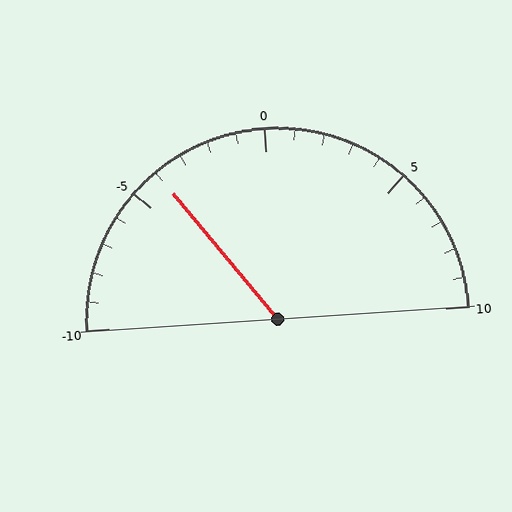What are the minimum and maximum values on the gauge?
The gauge ranges from -10 to 10.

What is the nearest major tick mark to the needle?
The nearest major tick mark is -5.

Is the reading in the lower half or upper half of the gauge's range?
The reading is in the lower half of the range (-10 to 10).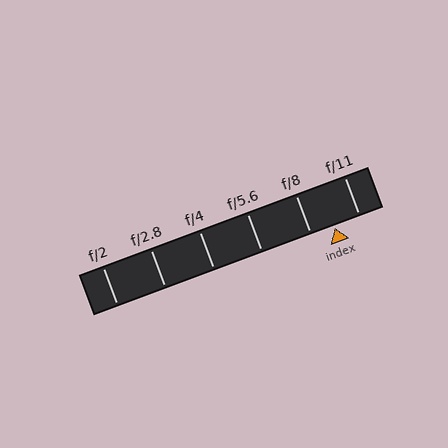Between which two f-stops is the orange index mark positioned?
The index mark is between f/8 and f/11.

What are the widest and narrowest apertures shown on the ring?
The widest aperture shown is f/2 and the narrowest is f/11.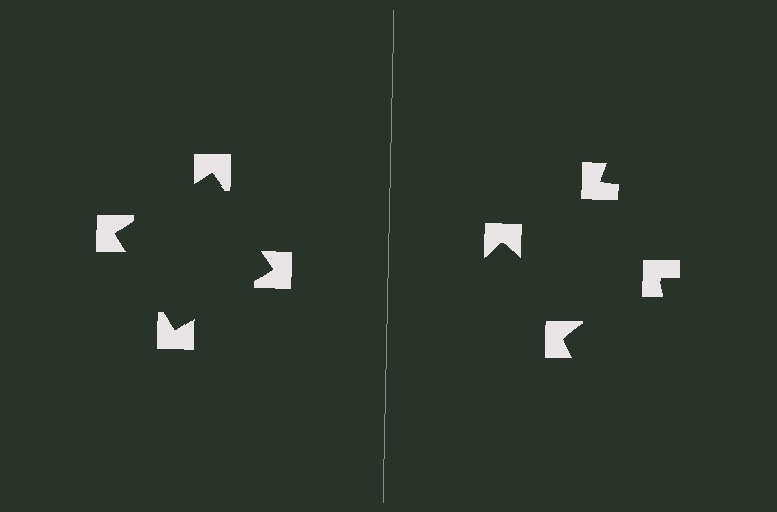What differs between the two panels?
The notched squares are positioned identically on both sides; only the wedge orientations differ. On the left they align to a square; on the right they are misaligned.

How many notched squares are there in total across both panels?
8 — 4 on each side.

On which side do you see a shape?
An illusory square appears on the left side. On the right side the wedge cuts are rotated, so no coherent shape forms.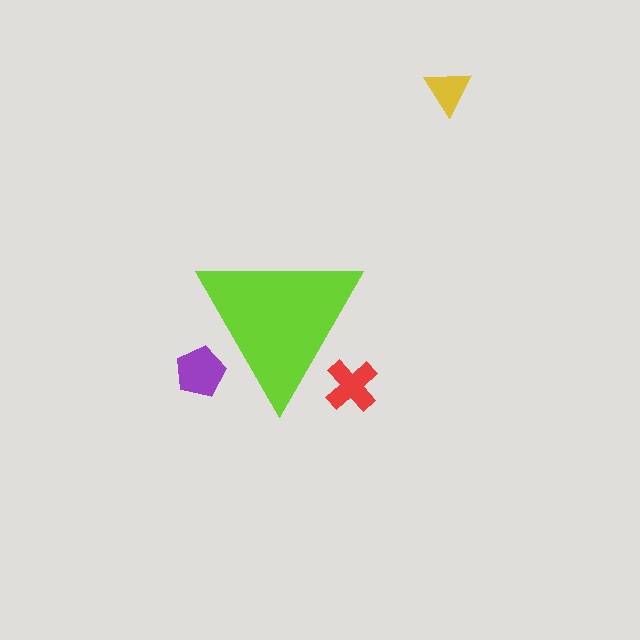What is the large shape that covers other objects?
A lime triangle.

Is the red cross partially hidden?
Yes, the red cross is partially hidden behind the lime triangle.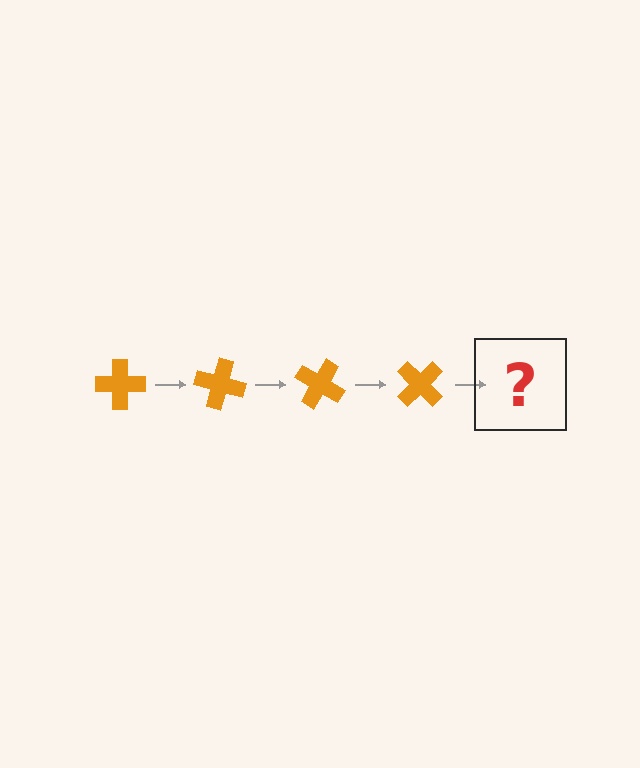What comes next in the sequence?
The next element should be an orange cross rotated 60 degrees.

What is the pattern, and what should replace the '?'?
The pattern is that the cross rotates 15 degrees each step. The '?' should be an orange cross rotated 60 degrees.